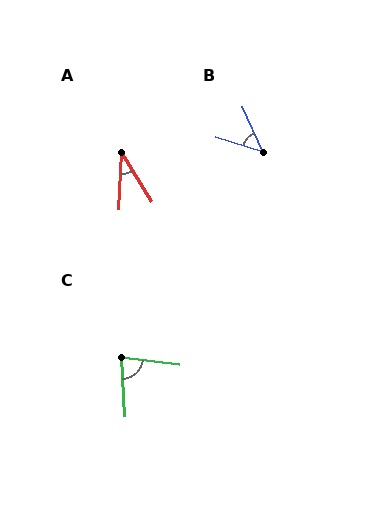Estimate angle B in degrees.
Approximately 49 degrees.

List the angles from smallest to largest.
A (35°), B (49°), C (80°).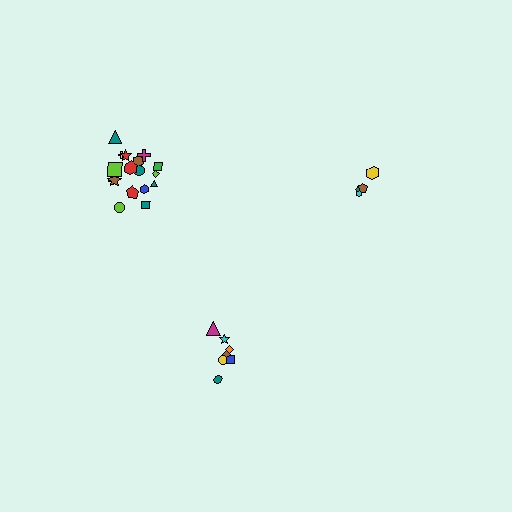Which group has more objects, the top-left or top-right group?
The top-left group.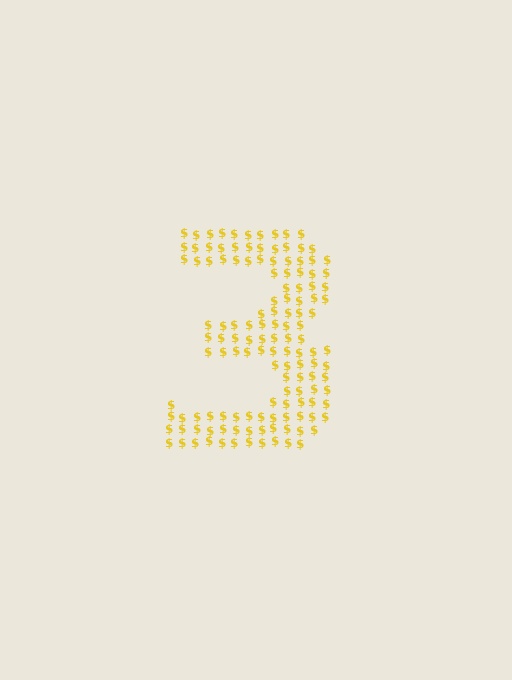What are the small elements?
The small elements are dollar signs.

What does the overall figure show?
The overall figure shows the digit 3.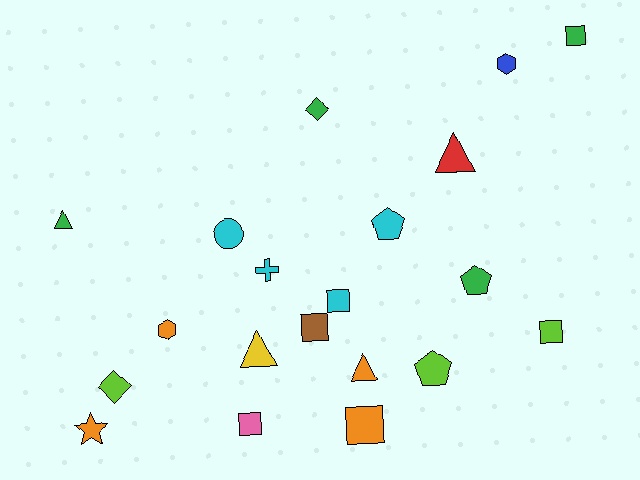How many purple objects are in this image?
There are no purple objects.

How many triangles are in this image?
There are 4 triangles.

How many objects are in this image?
There are 20 objects.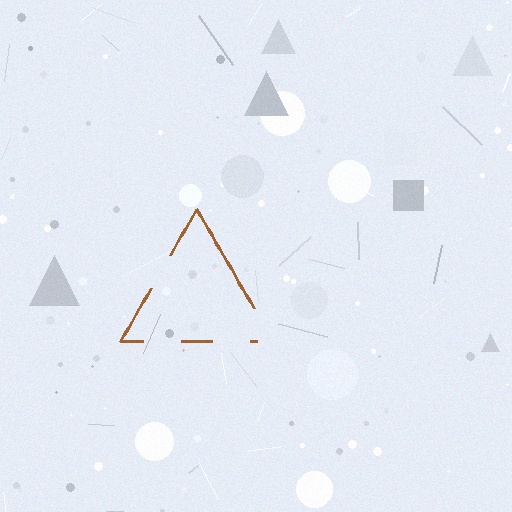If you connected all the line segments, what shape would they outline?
They would outline a triangle.